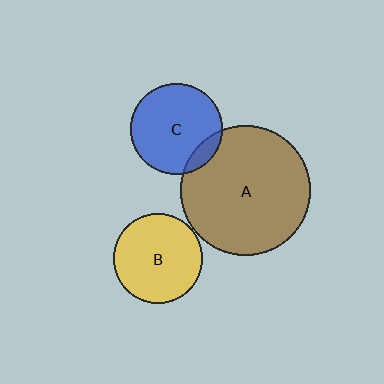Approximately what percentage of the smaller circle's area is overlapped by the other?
Approximately 10%.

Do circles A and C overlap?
Yes.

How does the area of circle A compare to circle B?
Approximately 2.1 times.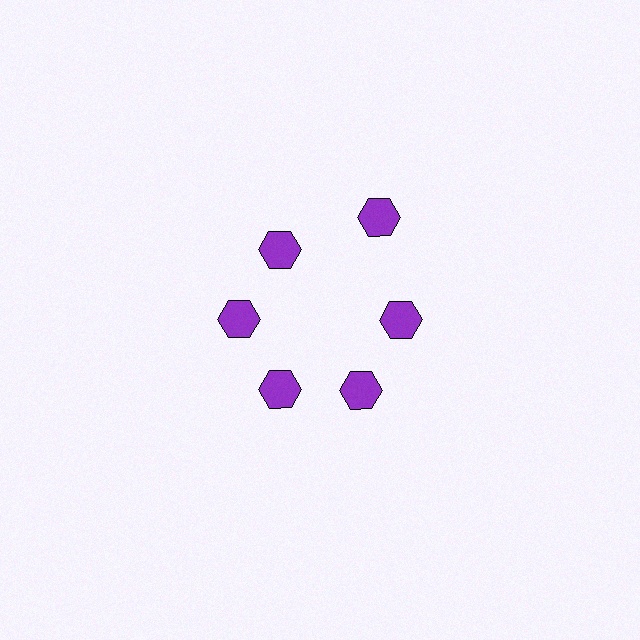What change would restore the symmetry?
The symmetry would be restored by moving it inward, back onto the ring so that all 6 hexagons sit at equal angles and equal distance from the center.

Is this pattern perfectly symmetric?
No. The 6 purple hexagons are arranged in a ring, but one element near the 1 o'clock position is pushed outward from the center, breaking the 6-fold rotational symmetry.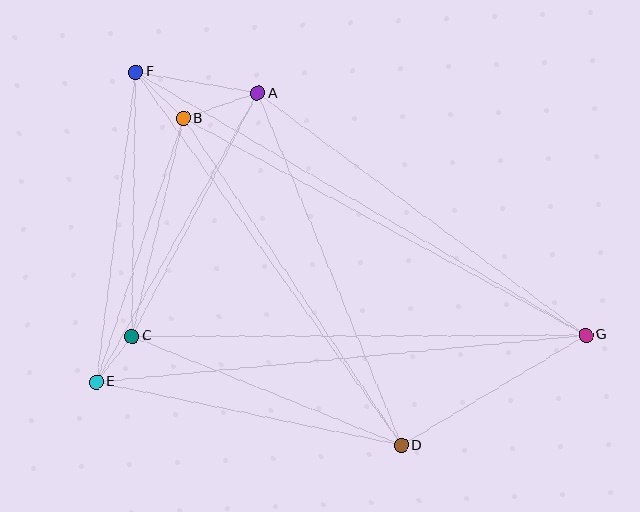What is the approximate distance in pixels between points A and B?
The distance between A and B is approximately 79 pixels.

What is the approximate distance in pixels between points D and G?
The distance between D and G is approximately 214 pixels.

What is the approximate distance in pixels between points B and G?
The distance between B and G is approximately 457 pixels.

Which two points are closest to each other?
Points C and E are closest to each other.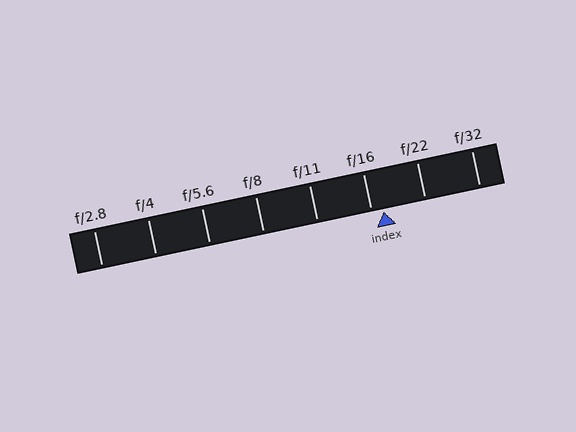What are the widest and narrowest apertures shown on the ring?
The widest aperture shown is f/2.8 and the narrowest is f/32.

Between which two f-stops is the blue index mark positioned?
The index mark is between f/16 and f/22.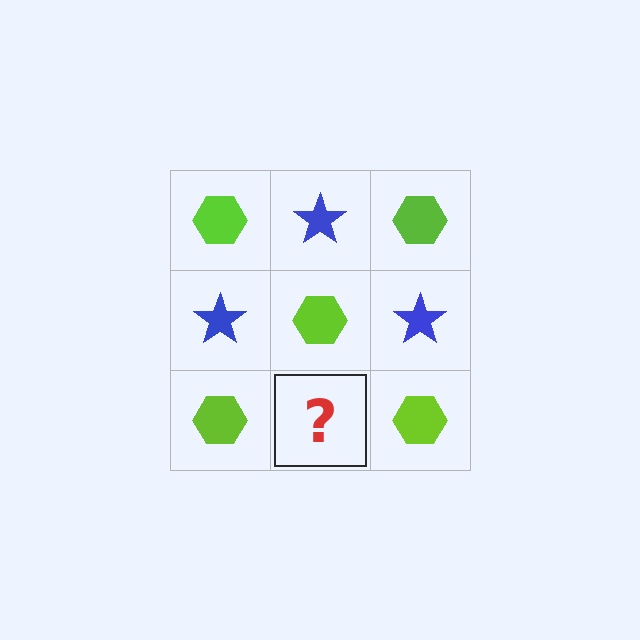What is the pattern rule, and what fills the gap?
The rule is that it alternates lime hexagon and blue star in a checkerboard pattern. The gap should be filled with a blue star.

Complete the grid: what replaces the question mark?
The question mark should be replaced with a blue star.